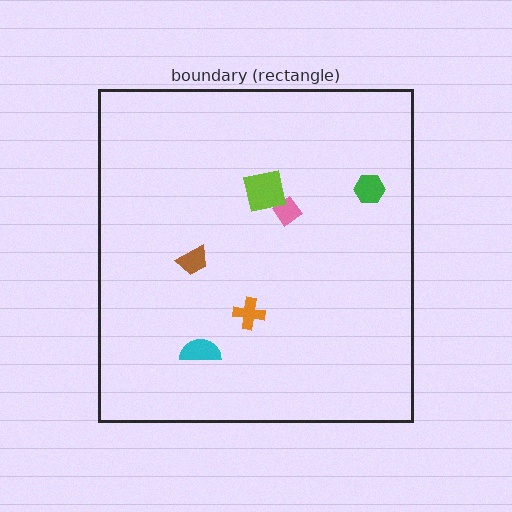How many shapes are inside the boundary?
6 inside, 0 outside.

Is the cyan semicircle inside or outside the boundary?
Inside.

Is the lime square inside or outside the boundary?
Inside.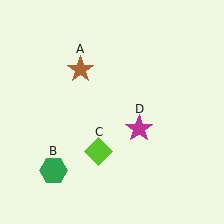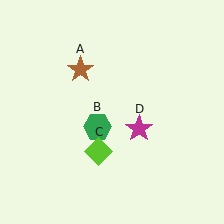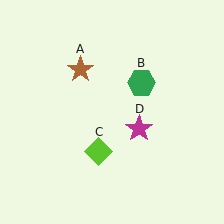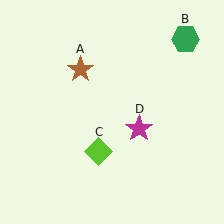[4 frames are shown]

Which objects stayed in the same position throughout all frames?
Brown star (object A) and lime diamond (object C) and magenta star (object D) remained stationary.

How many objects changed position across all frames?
1 object changed position: green hexagon (object B).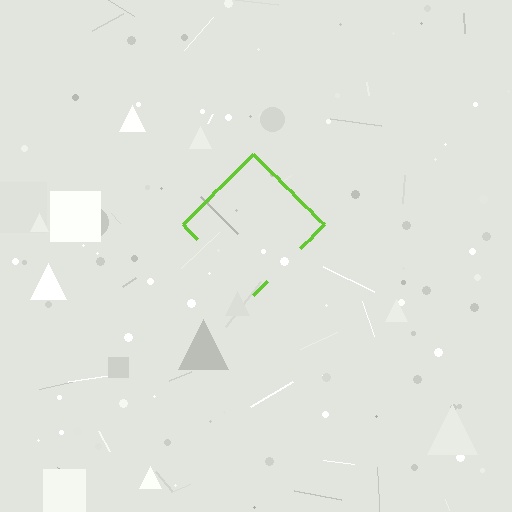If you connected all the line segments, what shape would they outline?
They would outline a diamond.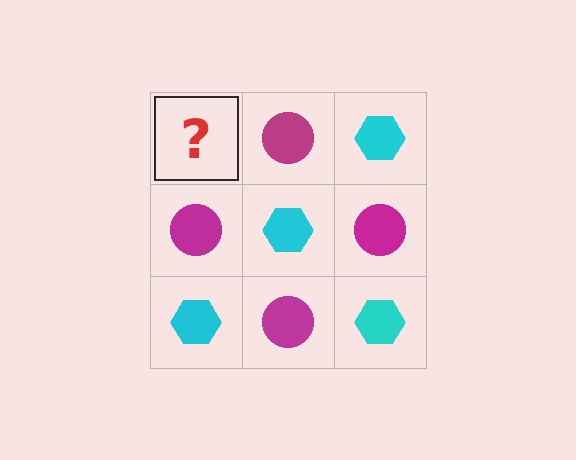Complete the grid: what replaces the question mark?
The question mark should be replaced with a cyan hexagon.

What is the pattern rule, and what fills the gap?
The rule is that it alternates cyan hexagon and magenta circle in a checkerboard pattern. The gap should be filled with a cyan hexagon.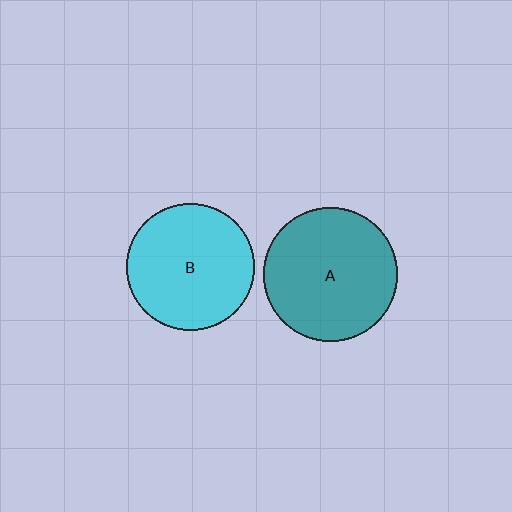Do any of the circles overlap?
No, none of the circles overlap.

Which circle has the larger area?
Circle A (teal).